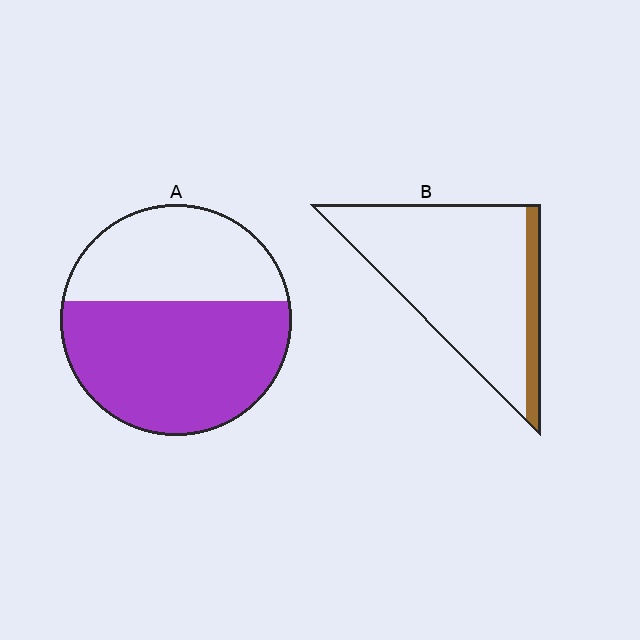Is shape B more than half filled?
No.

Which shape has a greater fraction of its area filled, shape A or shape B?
Shape A.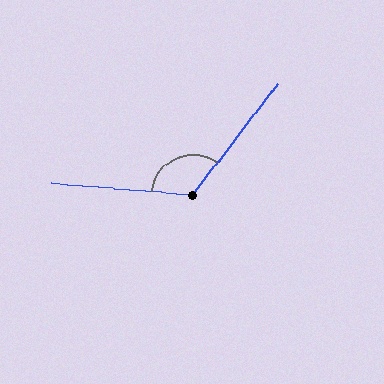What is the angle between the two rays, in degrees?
Approximately 123 degrees.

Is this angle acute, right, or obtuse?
It is obtuse.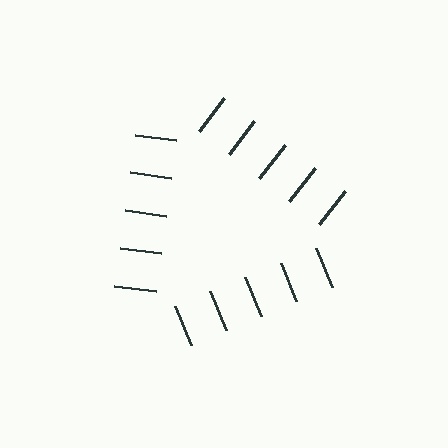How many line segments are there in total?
15 — 5 along each of the 3 edges.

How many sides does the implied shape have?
3 sides — the line-ends trace a triangle.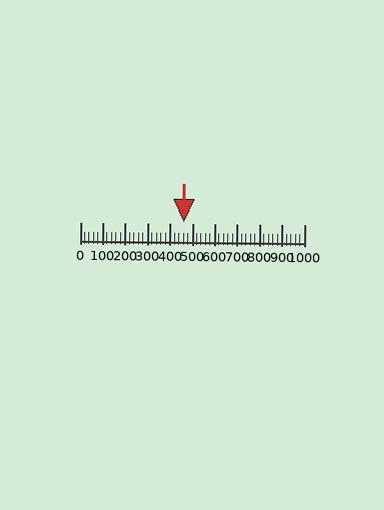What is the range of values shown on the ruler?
The ruler shows values from 0 to 1000.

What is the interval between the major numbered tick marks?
The major tick marks are spaced 100 units apart.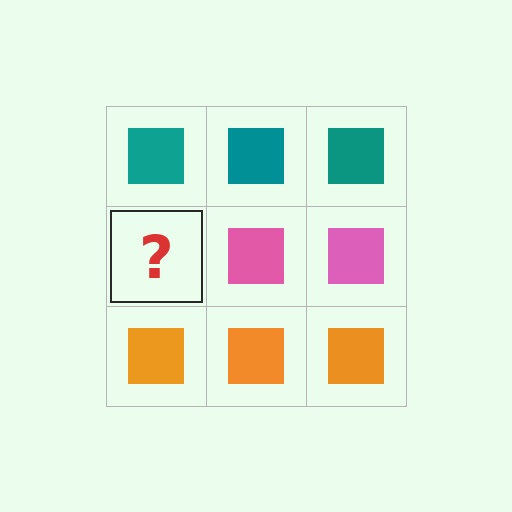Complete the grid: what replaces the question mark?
The question mark should be replaced with a pink square.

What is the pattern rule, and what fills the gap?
The rule is that each row has a consistent color. The gap should be filled with a pink square.